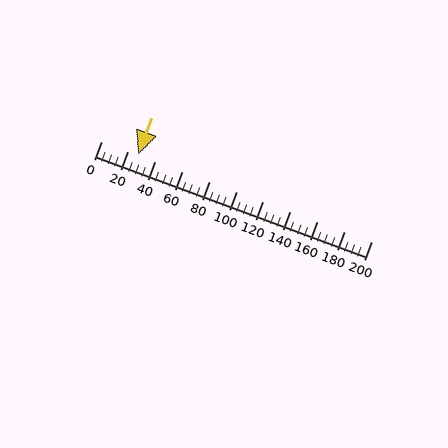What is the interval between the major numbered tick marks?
The major tick marks are spaced 20 units apart.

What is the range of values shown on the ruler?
The ruler shows values from 0 to 200.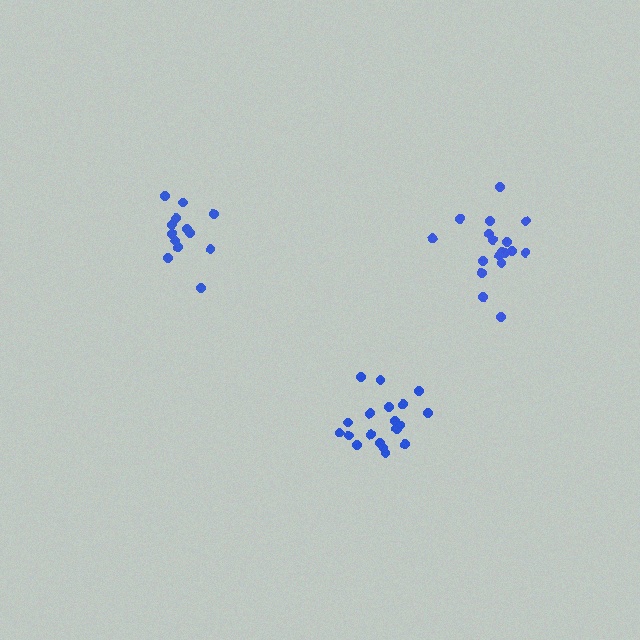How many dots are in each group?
Group 1: 19 dots, Group 2: 13 dots, Group 3: 18 dots (50 total).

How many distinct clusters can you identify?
There are 3 distinct clusters.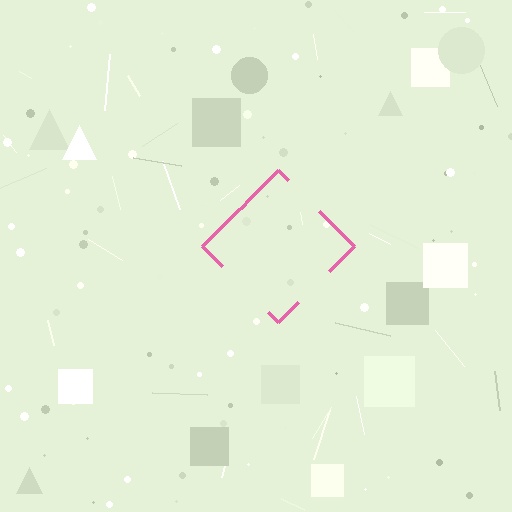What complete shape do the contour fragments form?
The contour fragments form a diamond.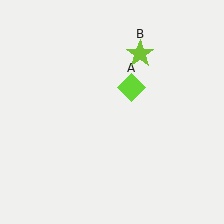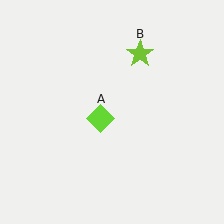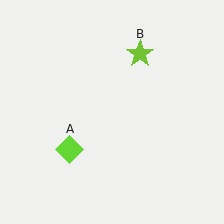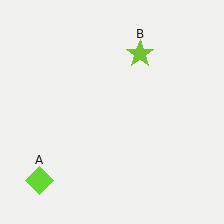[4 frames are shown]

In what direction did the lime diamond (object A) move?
The lime diamond (object A) moved down and to the left.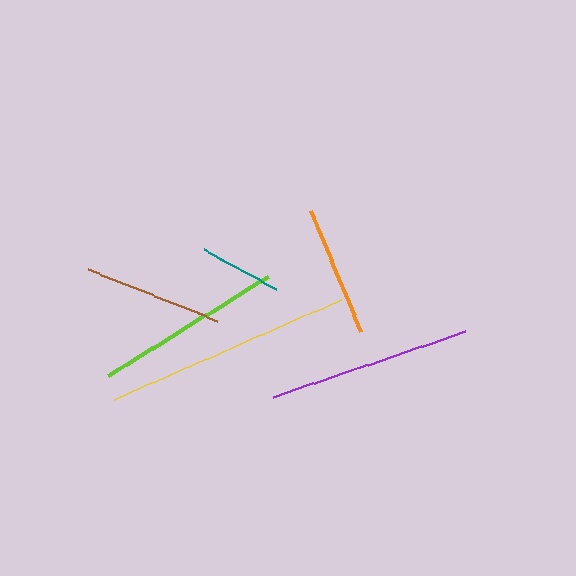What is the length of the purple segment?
The purple segment is approximately 203 pixels long.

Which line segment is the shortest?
The teal line is the shortest at approximately 82 pixels.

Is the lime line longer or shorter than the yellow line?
The yellow line is longer than the lime line.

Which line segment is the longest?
The yellow line is the longest at approximately 249 pixels.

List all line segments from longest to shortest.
From longest to shortest: yellow, purple, lime, brown, orange, teal.